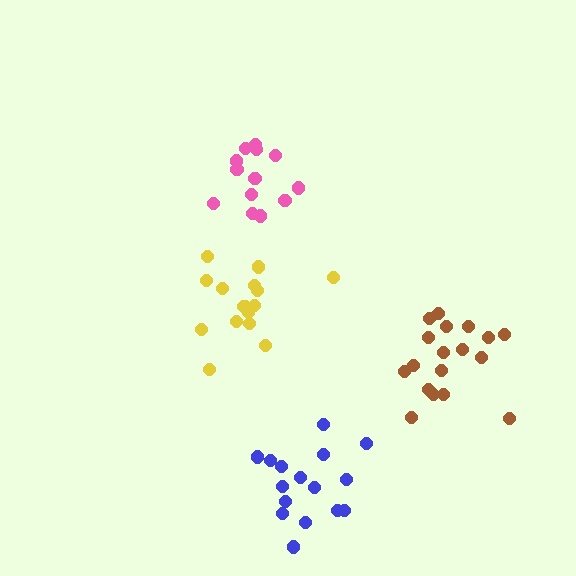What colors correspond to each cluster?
The clusters are colored: blue, brown, pink, yellow.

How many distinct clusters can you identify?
There are 4 distinct clusters.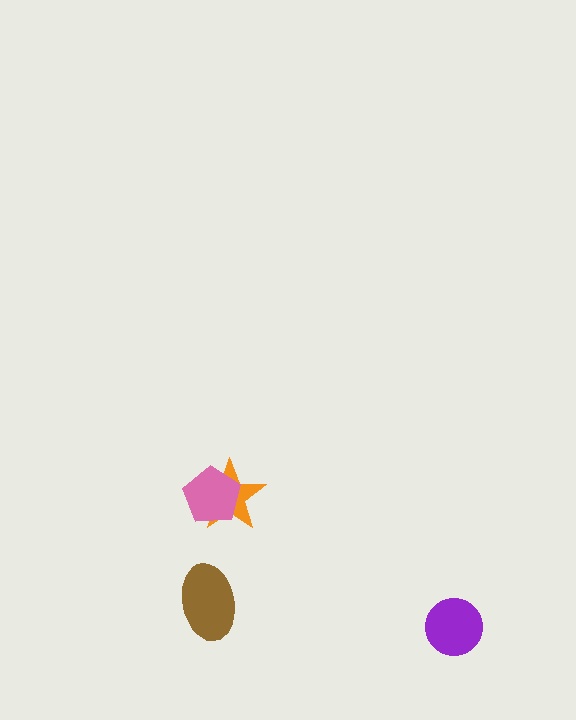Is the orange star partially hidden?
Yes, it is partially covered by another shape.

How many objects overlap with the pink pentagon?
1 object overlaps with the pink pentagon.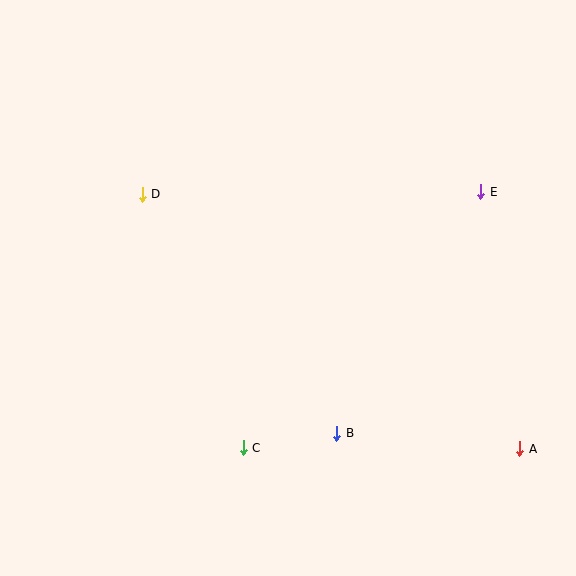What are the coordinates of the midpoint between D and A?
The midpoint between D and A is at (331, 321).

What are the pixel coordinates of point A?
Point A is at (520, 449).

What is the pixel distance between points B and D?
The distance between B and D is 309 pixels.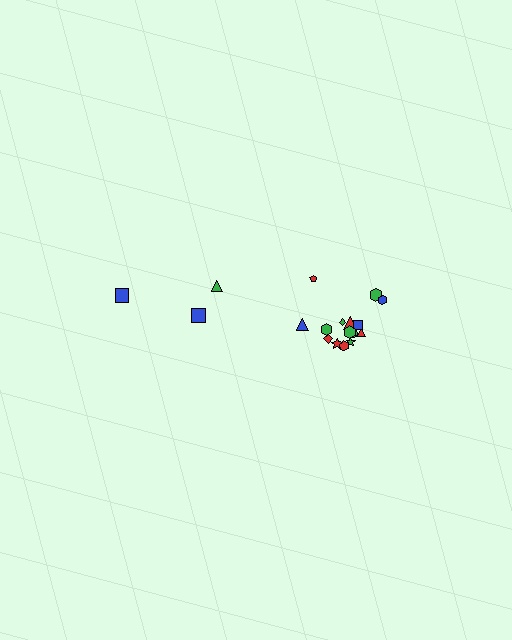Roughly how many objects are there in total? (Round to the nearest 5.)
Roughly 20 objects in total.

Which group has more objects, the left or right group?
The right group.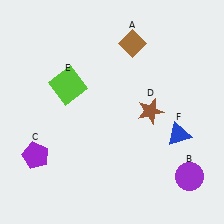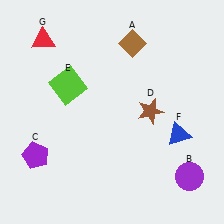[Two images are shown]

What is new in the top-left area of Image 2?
A red triangle (G) was added in the top-left area of Image 2.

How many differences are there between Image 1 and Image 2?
There is 1 difference between the two images.